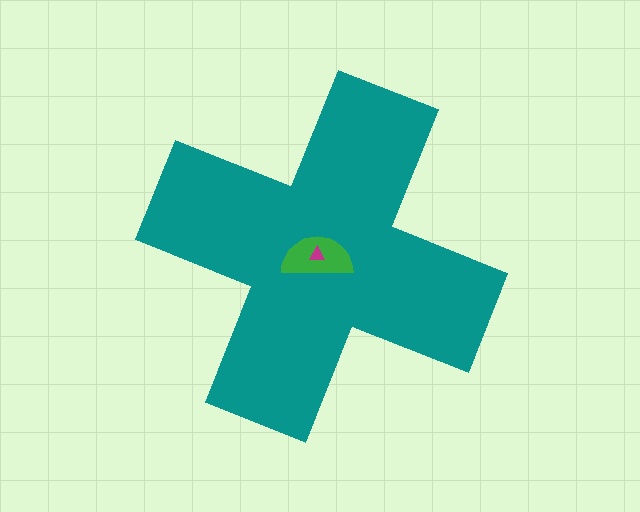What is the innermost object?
The magenta triangle.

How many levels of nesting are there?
3.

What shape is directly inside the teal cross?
The green semicircle.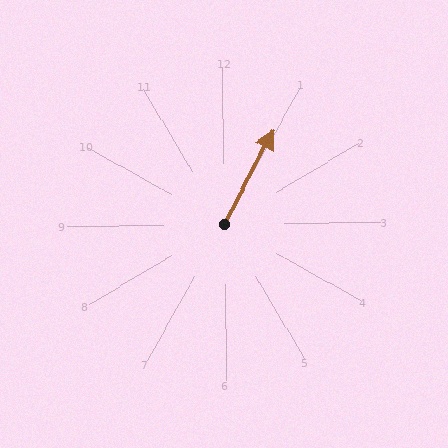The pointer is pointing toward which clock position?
Roughly 1 o'clock.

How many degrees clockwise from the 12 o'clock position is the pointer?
Approximately 28 degrees.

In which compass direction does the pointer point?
Northeast.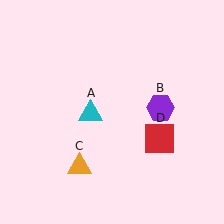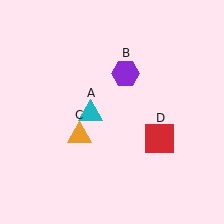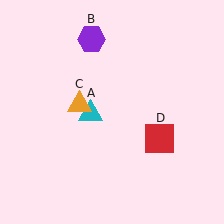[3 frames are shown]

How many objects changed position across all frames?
2 objects changed position: purple hexagon (object B), orange triangle (object C).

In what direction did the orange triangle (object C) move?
The orange triangle (object C) moved up.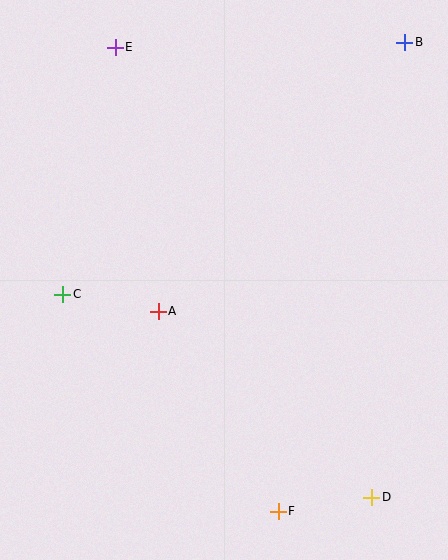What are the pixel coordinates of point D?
Point D is at (372, 497).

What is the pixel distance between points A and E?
The distance between A and E is 267 pixels.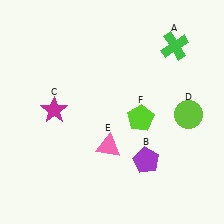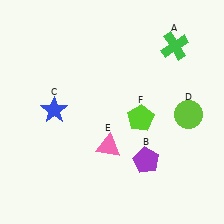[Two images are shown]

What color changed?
The star (C) changed from magenta in Image 1 to blue in Image 2.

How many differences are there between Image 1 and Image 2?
There is 1 difference between the two images.